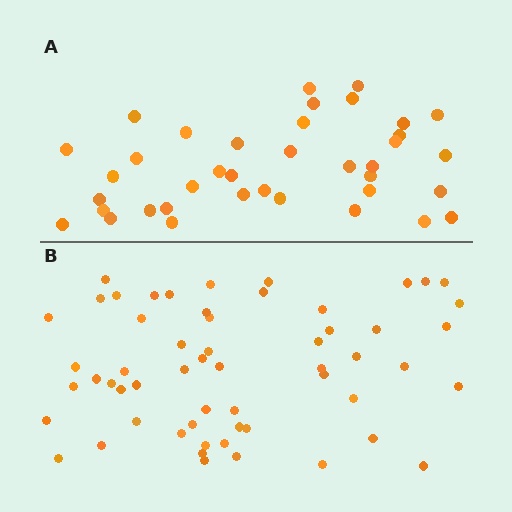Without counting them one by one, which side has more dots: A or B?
Region B (the bottom region) has more dots.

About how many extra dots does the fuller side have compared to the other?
Region B has approximately 20 more dots than region A.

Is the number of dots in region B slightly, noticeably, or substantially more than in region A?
Region B has substantially more. The ratio is roughly 1.5 to 1.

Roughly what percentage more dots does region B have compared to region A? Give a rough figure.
About 50% more.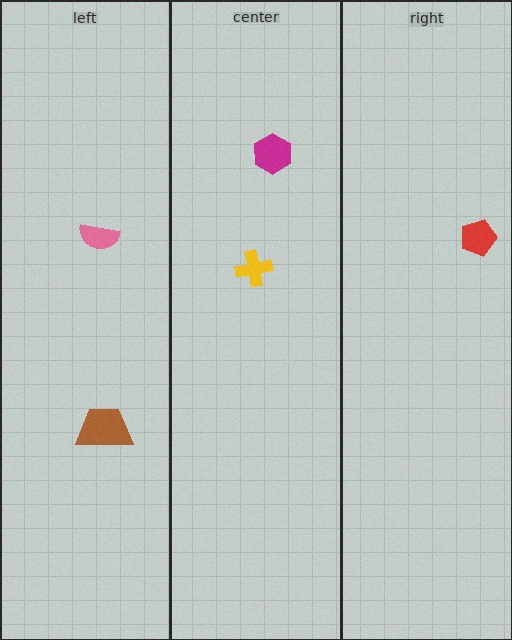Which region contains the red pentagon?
The right region.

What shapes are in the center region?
The magenta hexagon, the yellow cross.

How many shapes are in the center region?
2.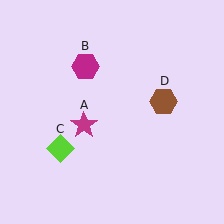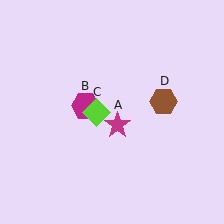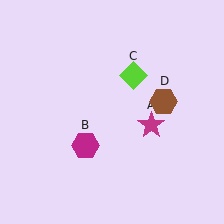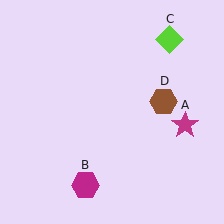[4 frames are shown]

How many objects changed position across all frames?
3 objects changed position: magenta star (object A), magenta hexagon (object B), lime diamond (object C).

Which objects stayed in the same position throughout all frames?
Brown hexagon (object D) remained stationary.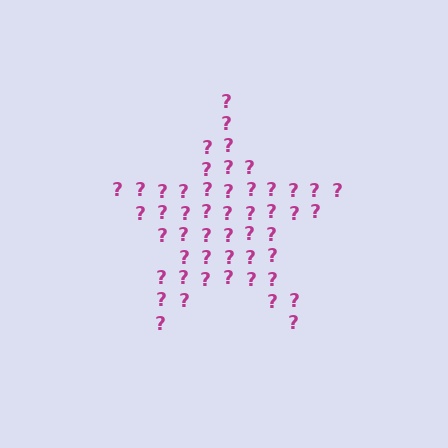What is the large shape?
The large shape is a star.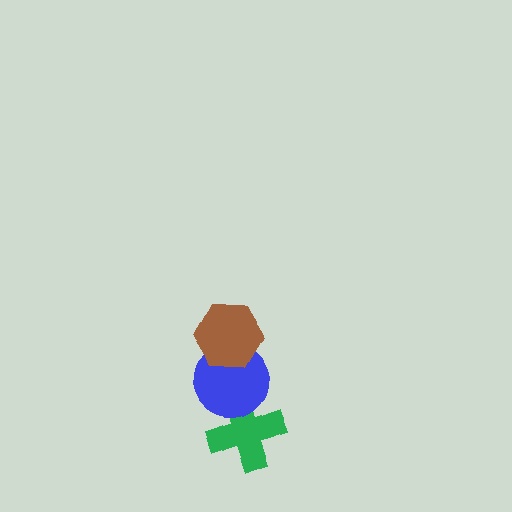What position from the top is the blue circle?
The blue circle is 2nd from the top.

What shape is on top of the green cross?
The blue circle is on top of the green cross.